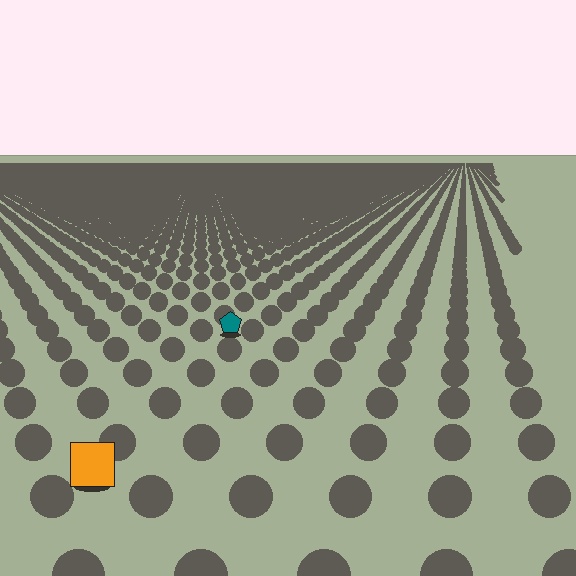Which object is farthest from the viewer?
The teal pentagon is farthest from the viewer. It appears smaller and the ground texture around it is denser.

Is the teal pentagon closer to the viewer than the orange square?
No. The orange square is closer — you can tell from the texture gradient: the ground texture is coarser near it.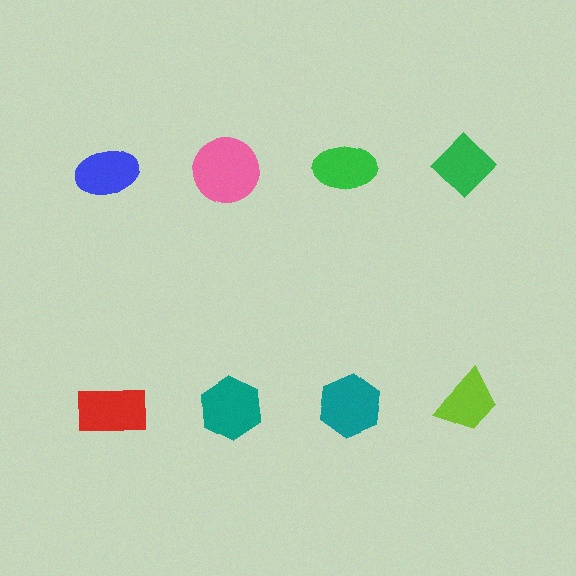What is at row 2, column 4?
A lime trapezoid.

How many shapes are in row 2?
4 shapes.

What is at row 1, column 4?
A green diamond.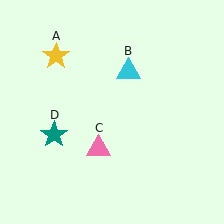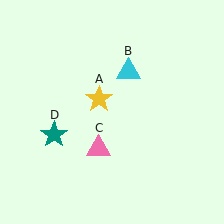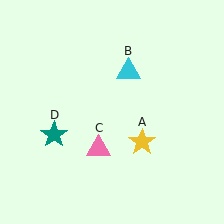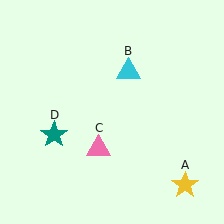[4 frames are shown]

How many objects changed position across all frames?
1 object changed position: yellow star (object A).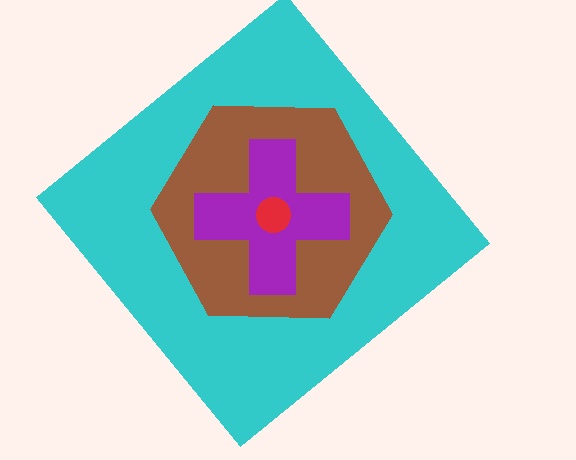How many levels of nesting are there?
4.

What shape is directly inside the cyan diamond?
The brown hexagon.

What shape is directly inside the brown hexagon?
The purple cross.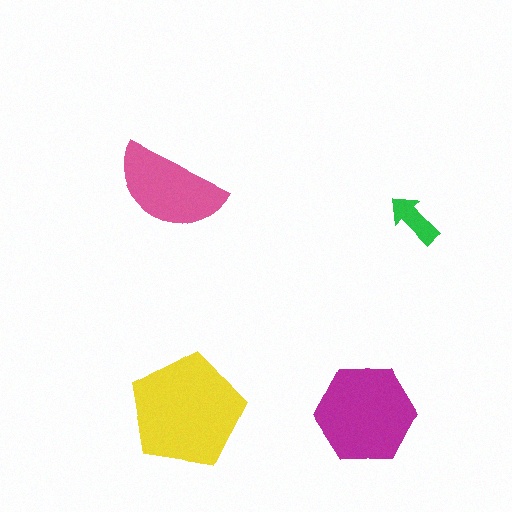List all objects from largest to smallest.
The yellow pentagon, the magenta hexagon, the pink semicircle, the green arrow.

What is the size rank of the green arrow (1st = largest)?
4th.